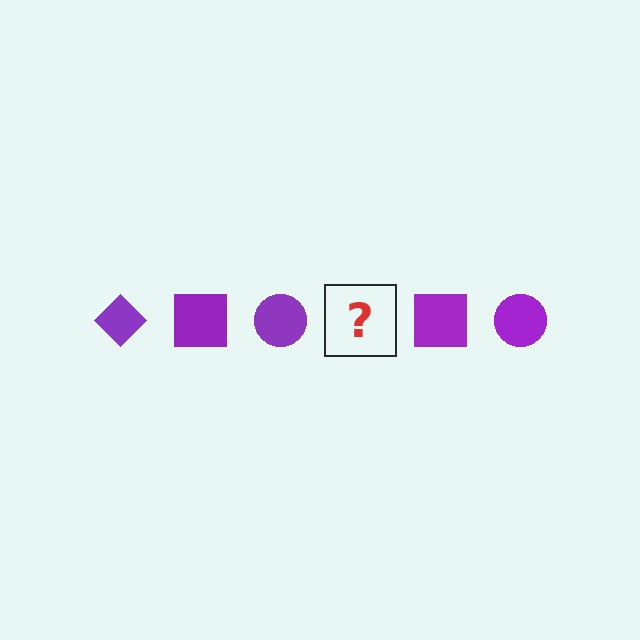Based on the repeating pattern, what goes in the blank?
The blank should be a purple diamond.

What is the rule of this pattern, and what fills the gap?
The rule is that the pattern cycles through diamond, square, circle shapes in purple. The gap should be filled with a purple diamond.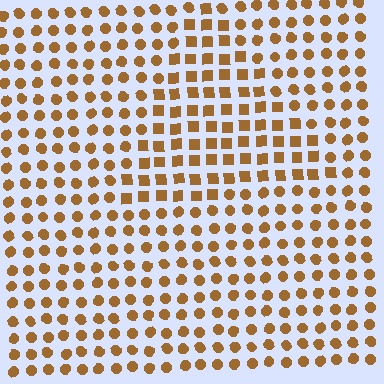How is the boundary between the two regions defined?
The boundary is defined by a change in element shape: squares inside vs. circles outside. All elements share the same color and spacing.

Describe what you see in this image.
The image is filled with small brown elements arranged in a uniform grid. A triangle-shaped region contains squares, while the surrounding area contains circles. The boundary is defined purely by the change in element shape.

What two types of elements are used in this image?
The image uses squares inside the triangle region and circles outside it.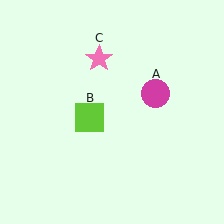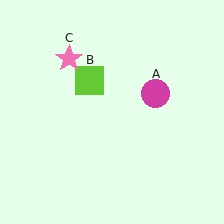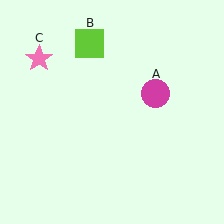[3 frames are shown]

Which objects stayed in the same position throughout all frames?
Magenta circle (object A) remained stationary.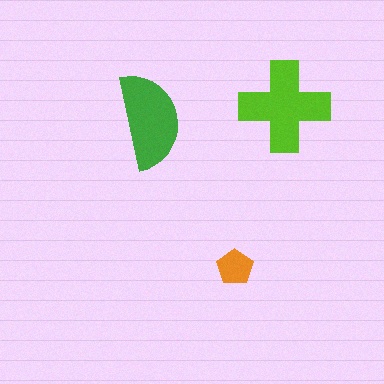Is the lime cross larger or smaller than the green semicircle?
Larger.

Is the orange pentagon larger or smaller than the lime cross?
Smaller.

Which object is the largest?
The lime cross.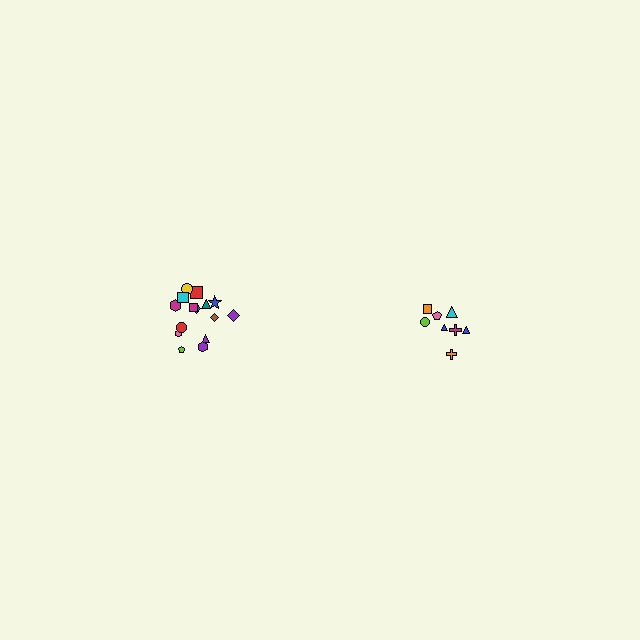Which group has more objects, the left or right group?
The left group.